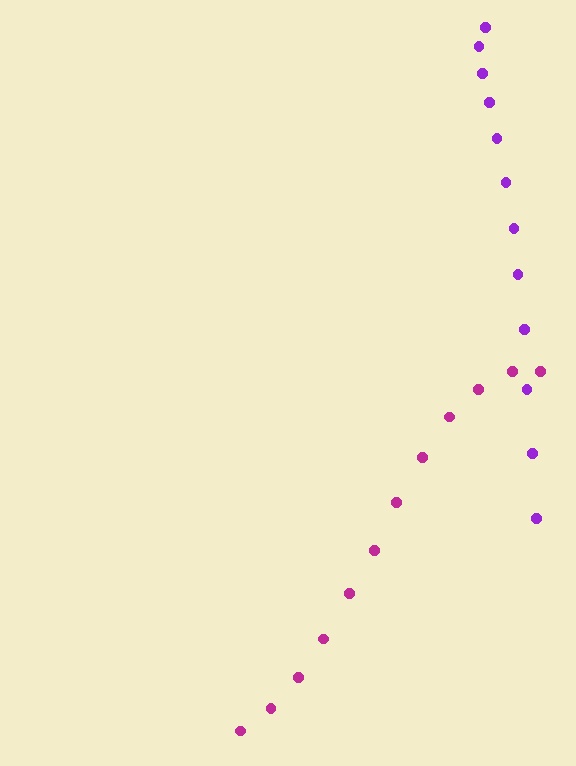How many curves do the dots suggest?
There are 2 distinct paths.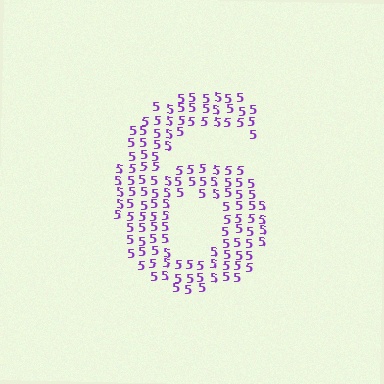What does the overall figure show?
The overall figure shows the digit 6.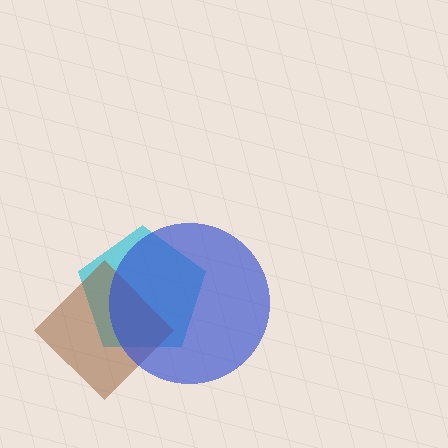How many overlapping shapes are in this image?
There are 3 overlapping shapes in the image.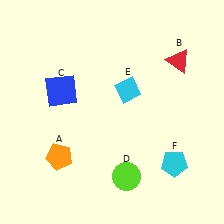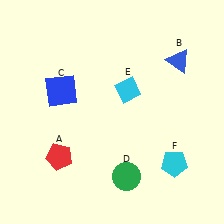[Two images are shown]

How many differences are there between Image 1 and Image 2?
There are 3 differences between the two images.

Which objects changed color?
A changed from orange to red. B changed from red to blue. D changed from lime to green.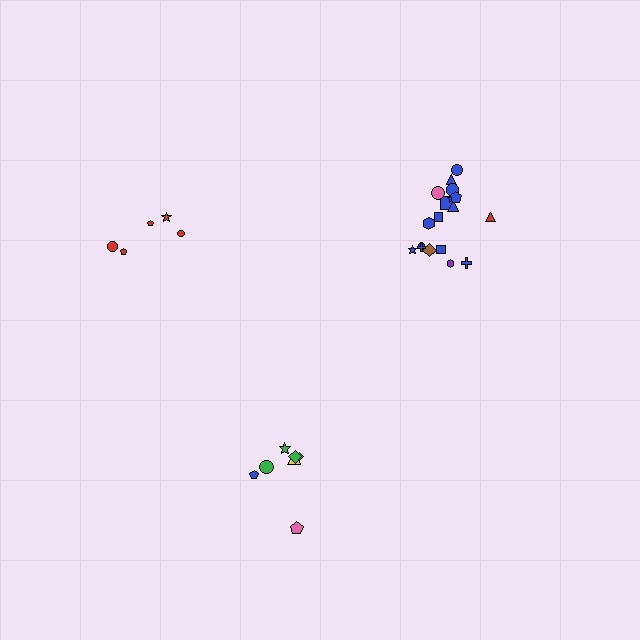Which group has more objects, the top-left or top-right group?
The top-right group.